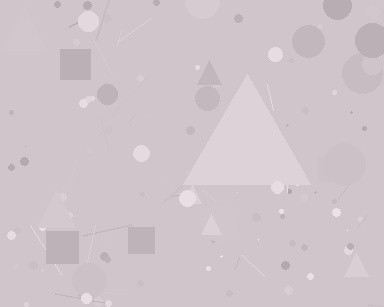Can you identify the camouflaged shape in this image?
The camouflaged shape is a triangle.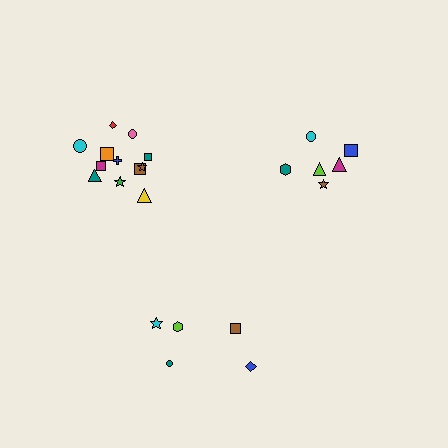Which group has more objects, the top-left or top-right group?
The top-left group.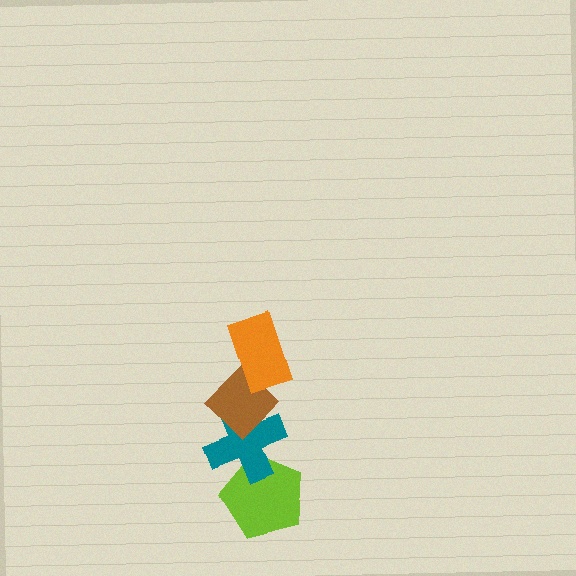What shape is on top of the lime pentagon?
The teal cross is on top of the lime pentagon.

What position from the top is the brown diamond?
The brown diamond is 2nd from the top.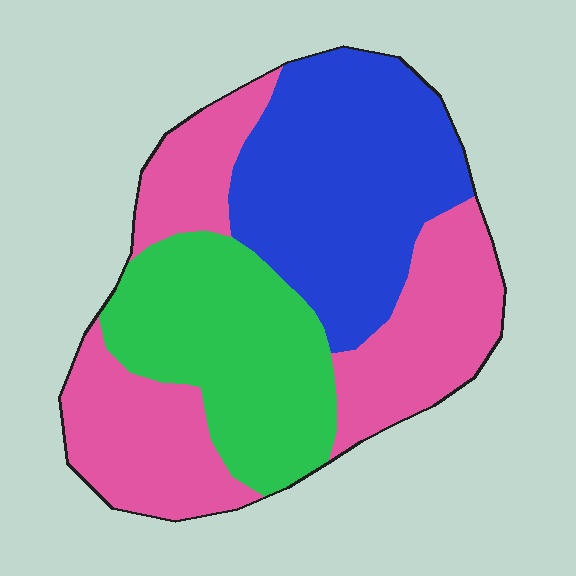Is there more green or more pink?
Pink.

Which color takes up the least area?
Green, at roughly 25%.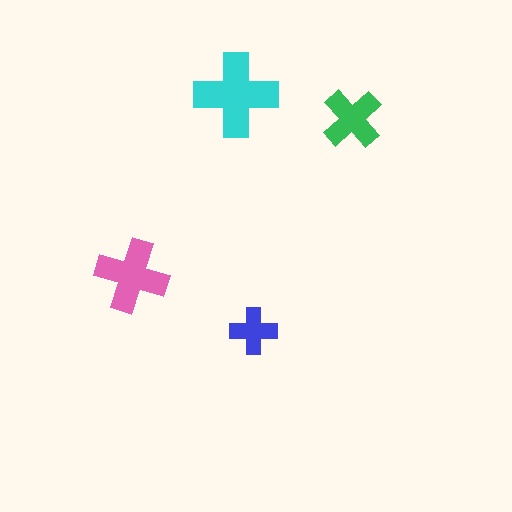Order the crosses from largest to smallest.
the cyan one, the pink one, the green one, the blue one.